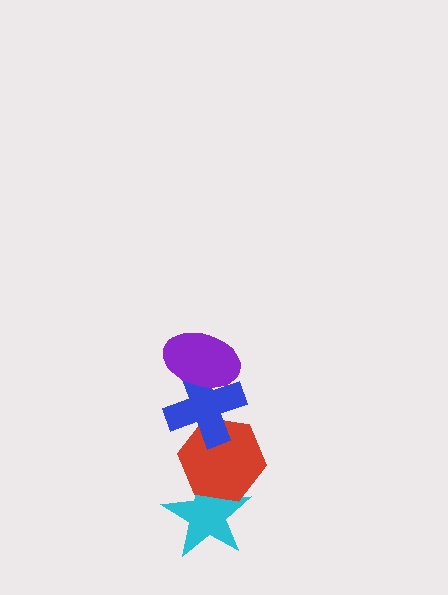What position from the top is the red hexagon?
The red hexagon is 3rd from the top.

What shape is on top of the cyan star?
The red hexagon is on top of the cyan star.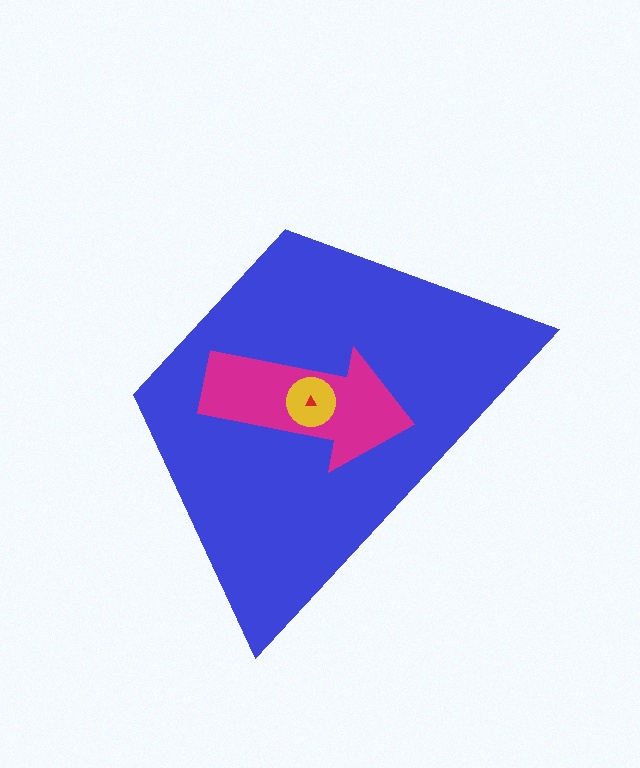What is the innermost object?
The red triangle.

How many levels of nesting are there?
4.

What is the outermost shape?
The blue trapezoid.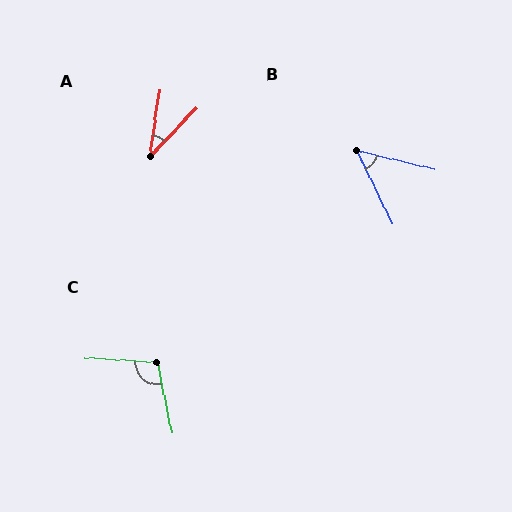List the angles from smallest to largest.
A (36°), B (51°), C (105°).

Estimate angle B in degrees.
Approximately 51 degrees.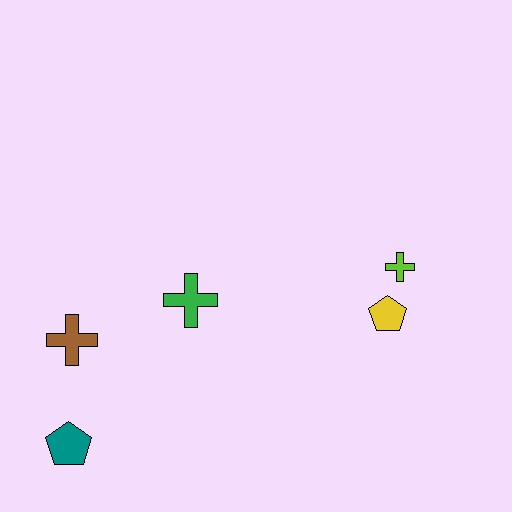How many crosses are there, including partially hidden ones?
There are 3 crosses.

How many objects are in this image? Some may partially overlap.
There are 5 objects.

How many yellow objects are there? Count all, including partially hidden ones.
There is 1 yellow object.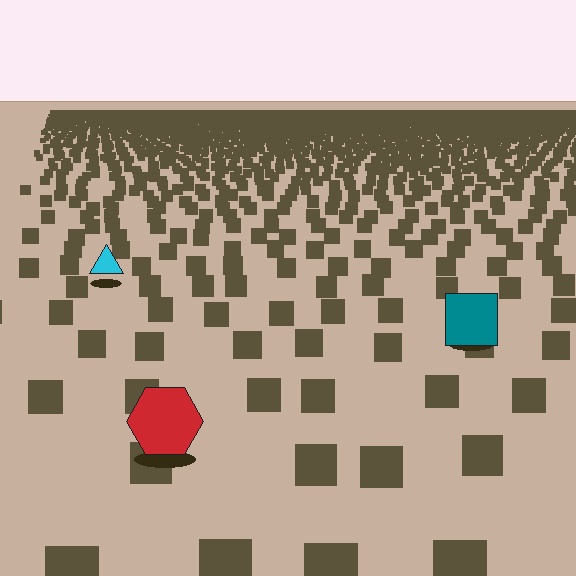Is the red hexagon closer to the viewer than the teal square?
Yes. The red hexagon is closer — you can tell from the texture gradient: the ground texture is coarser near it.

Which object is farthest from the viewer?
The cyan triangle is farthest from the viewer. It appears smaller and the ground texture around it is denser.